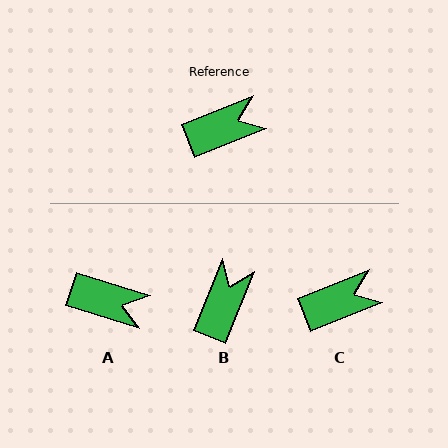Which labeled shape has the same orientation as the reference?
C.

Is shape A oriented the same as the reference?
No, it is off by about 39 degrees.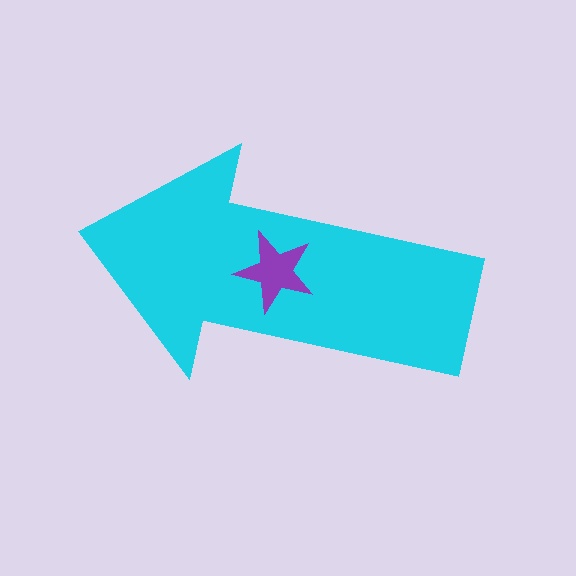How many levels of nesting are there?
2.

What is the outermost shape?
The cyan arrow.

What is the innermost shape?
The purple star.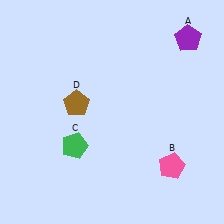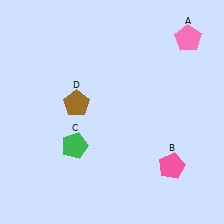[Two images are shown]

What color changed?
The pentagon (A) changed from purple in Image 1 to pink in Image 2.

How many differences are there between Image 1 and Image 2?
There is 1 difference between the two images.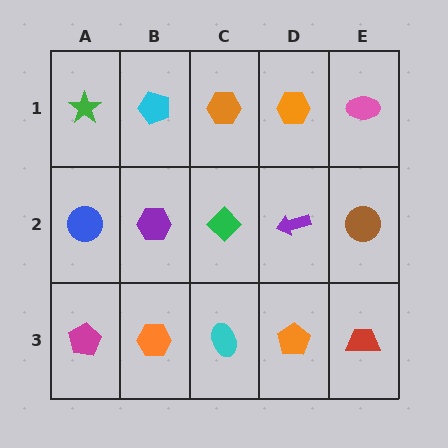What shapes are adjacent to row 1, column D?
A purple arrow (row 2, column D), an orange hexagon (row 1, column C), a pink ellipse (row 1, column E).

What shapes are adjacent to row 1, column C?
A green diamond (row 2, column C), a cyan pentagon (row 1, column B), an orange hexagon (row 1, column D).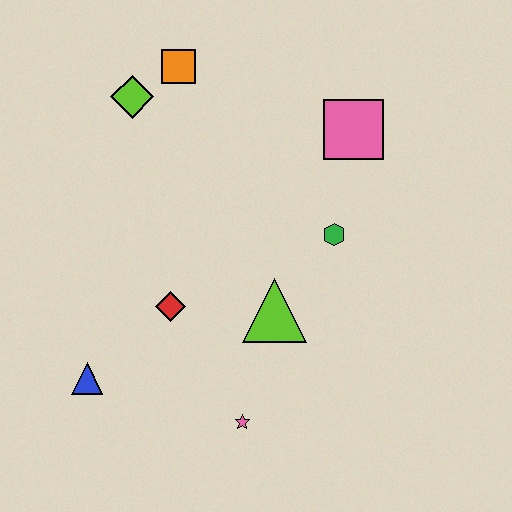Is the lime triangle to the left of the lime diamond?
No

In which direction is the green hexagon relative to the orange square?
The green hexagon is below the orange square.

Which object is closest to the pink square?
The green hexagon is closest to the pink square.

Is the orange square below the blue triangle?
No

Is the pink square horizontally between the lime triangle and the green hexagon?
No